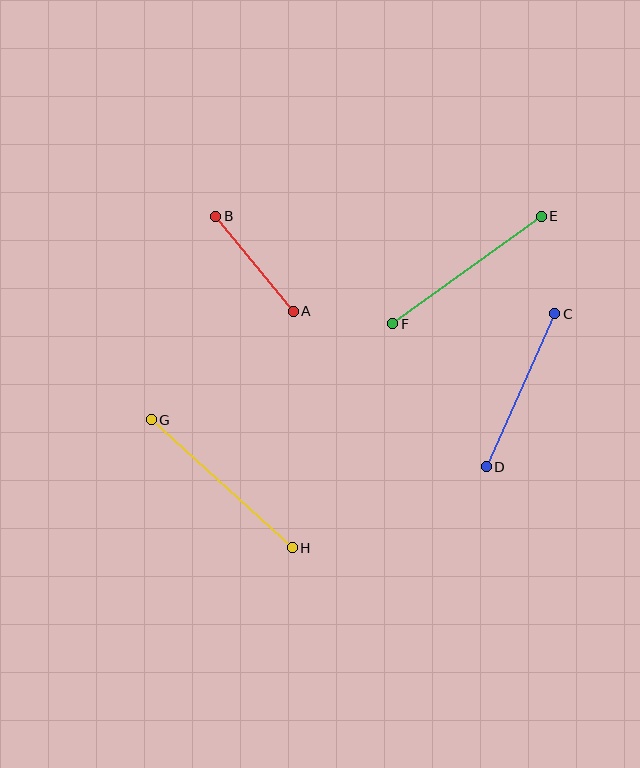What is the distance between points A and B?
The distance is approximately 123 pixels.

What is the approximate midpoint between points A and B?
The midpoint is at approximately (254, 264) pixels.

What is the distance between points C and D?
The distance is approximately 168 pixels.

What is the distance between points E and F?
The distance is approximately 184 pixels.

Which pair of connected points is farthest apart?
Points G and H are farthest apart.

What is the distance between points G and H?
The distance is approximately 191 pixels.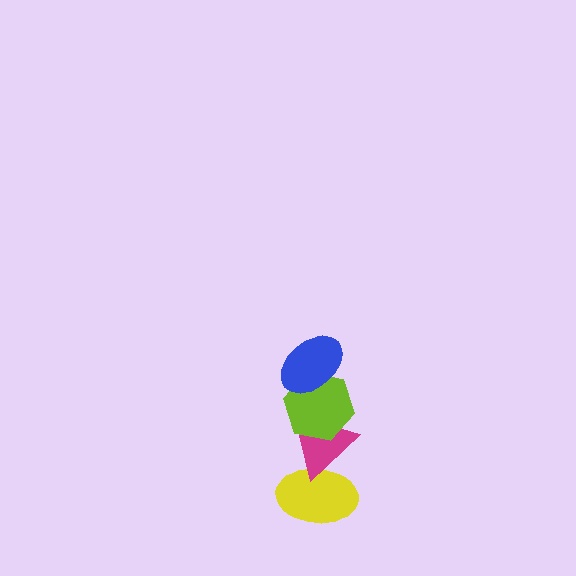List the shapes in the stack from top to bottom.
From top to bottom: the blue ellipse, the lime hexagon, the magenta triangle, the yellow ellipse.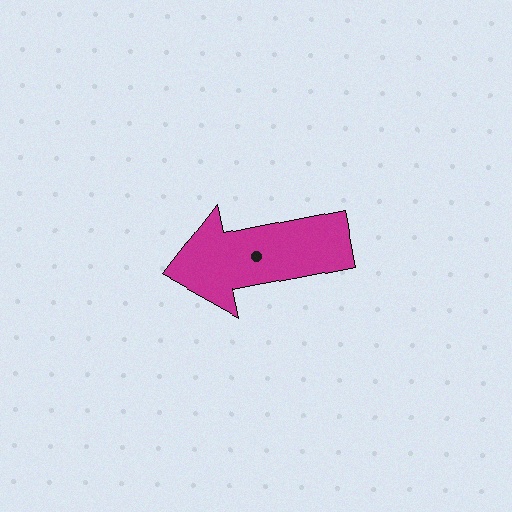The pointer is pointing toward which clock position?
Roughly 9 o'clock.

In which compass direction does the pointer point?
West.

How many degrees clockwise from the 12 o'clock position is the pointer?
Approximately 259 degrees.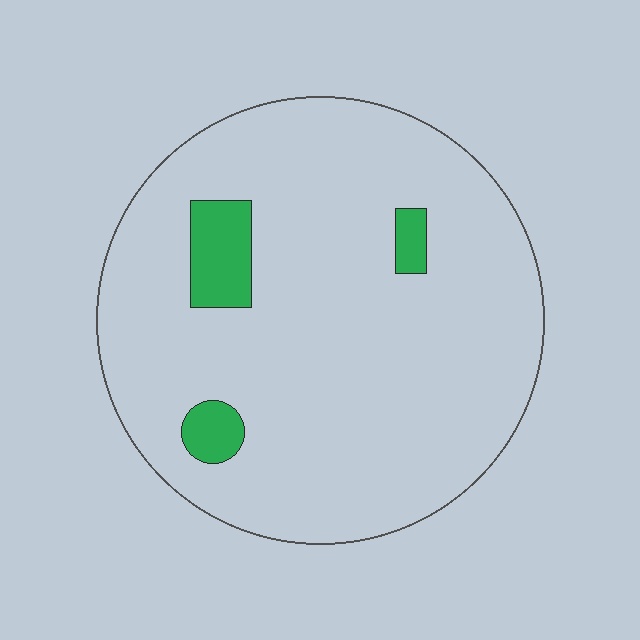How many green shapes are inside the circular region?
3.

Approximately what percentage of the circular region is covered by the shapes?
Approximately 10%.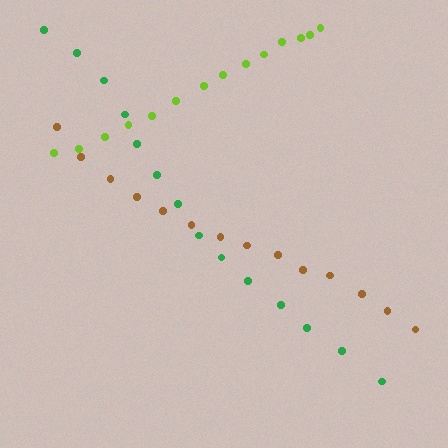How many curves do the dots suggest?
There are 3 distinct paths.